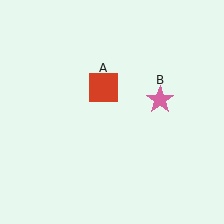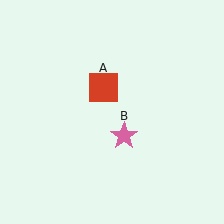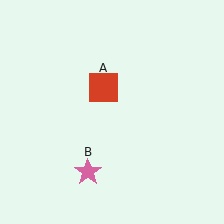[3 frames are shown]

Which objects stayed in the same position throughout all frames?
Red square (object A) remained stationary.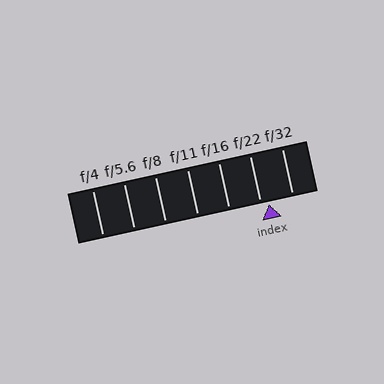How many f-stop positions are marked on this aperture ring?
There are 7 f-stop positions marked.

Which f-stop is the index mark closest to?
The index mark is closest to f/22.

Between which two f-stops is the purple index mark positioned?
The index mark is between f/22 and f/32.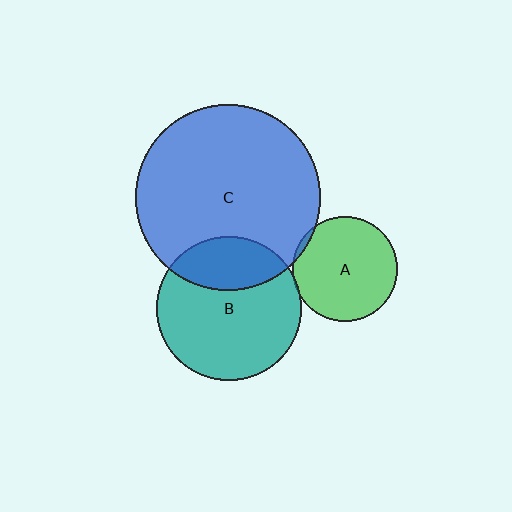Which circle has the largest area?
Circle C (blue).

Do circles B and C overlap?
Yes.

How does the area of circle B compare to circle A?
Approximately 1.9 times.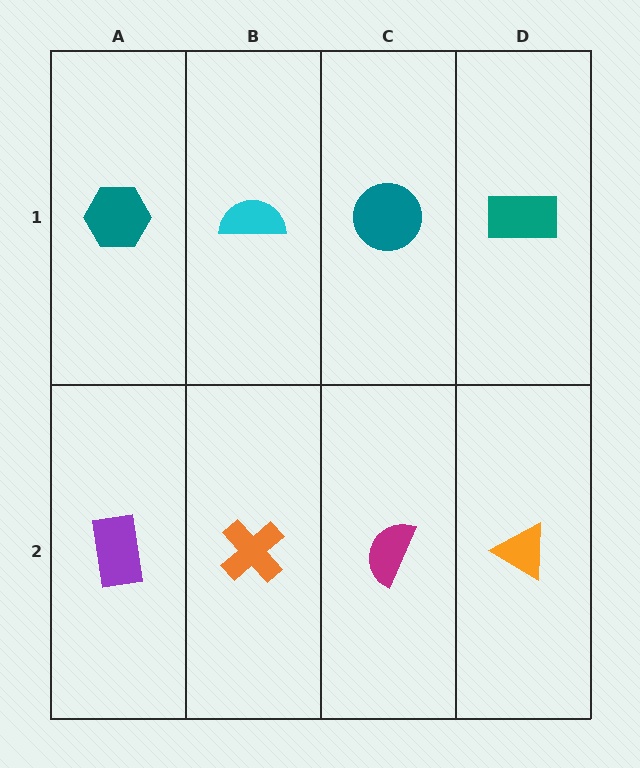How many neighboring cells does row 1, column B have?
3.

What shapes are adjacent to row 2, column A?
A teal hexagon (row 1, column A), an orange cross (row 2, column B).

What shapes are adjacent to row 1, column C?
A magenta semicircle (row 2, column C), a cyan semicircle (row 1, column B), a teal rectangle (row 1, column D).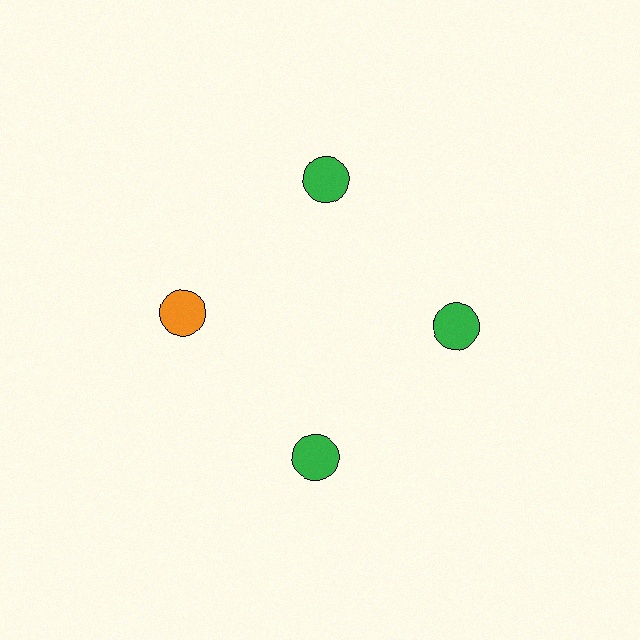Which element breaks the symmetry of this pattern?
The orange circle at roughly the 9 o'clock position breaks the symmetry. All other shapes are green circles.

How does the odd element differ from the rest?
It has a different color: orange instead of green.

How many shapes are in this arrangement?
There are 4 shapes arranged in a ring pattern.